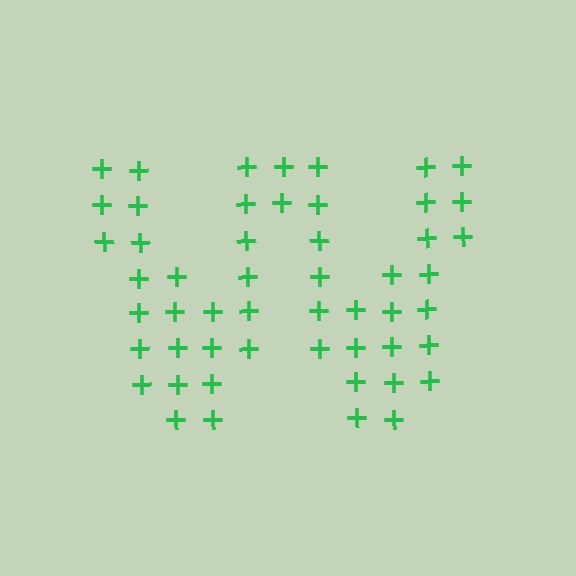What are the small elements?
The small elements are plus signs.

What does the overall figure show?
The overall figure shows the letter W.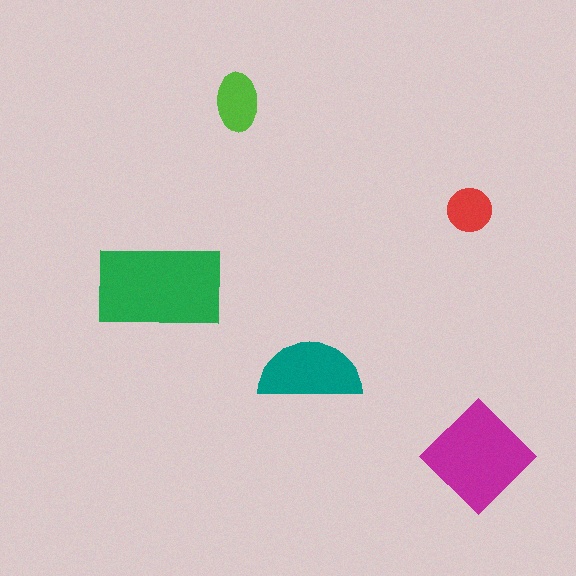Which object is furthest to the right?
The magenta diamond is rightmost.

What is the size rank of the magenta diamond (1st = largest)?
2nd.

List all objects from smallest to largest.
The red circle, the lime ellipse, the teal semicircle, the magenta diamond, the green rectangle.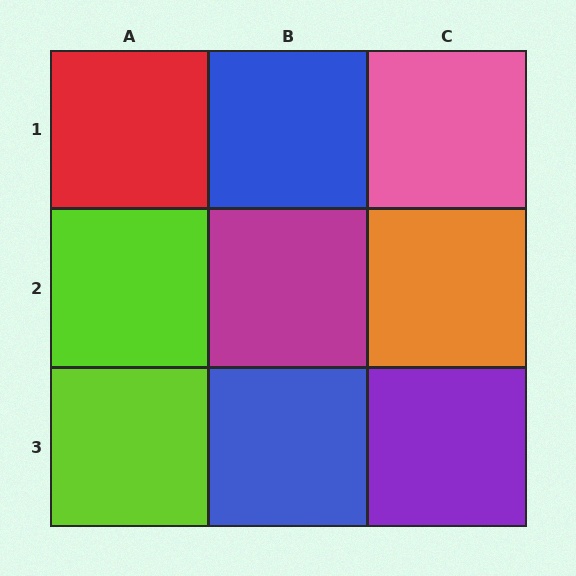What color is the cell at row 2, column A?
Lime.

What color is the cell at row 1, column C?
Pink.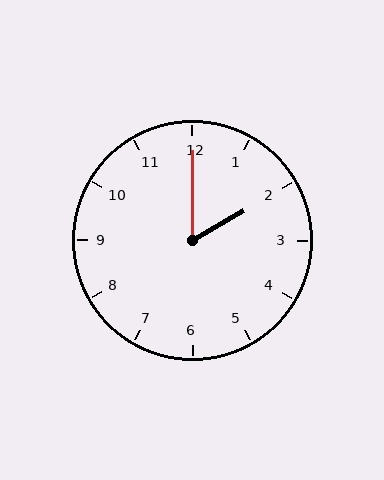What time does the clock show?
2:00.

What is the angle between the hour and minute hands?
Approximately 60 degrees.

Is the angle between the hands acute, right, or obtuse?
It is acute.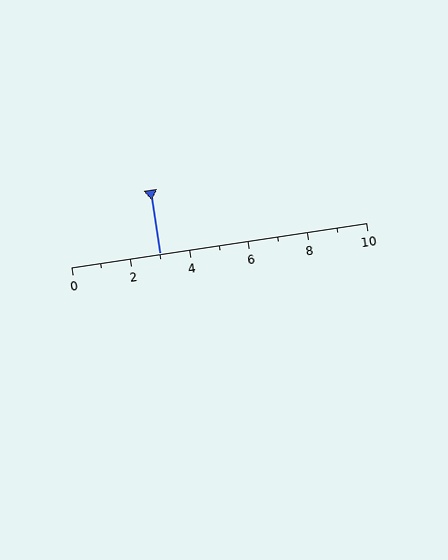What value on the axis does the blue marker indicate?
The marker indicates approximately 3.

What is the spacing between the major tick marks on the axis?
The major ticks are spaced 2 apart.